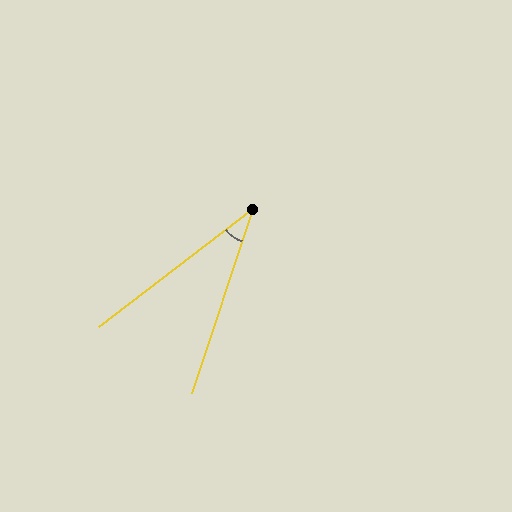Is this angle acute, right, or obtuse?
It is acute.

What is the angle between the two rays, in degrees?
Approximately 34 degrees.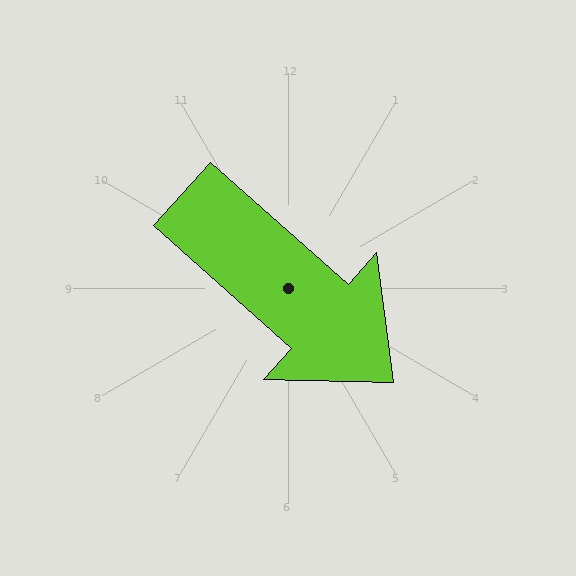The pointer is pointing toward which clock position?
Roughly 4 o'clock.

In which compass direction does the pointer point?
Southeast.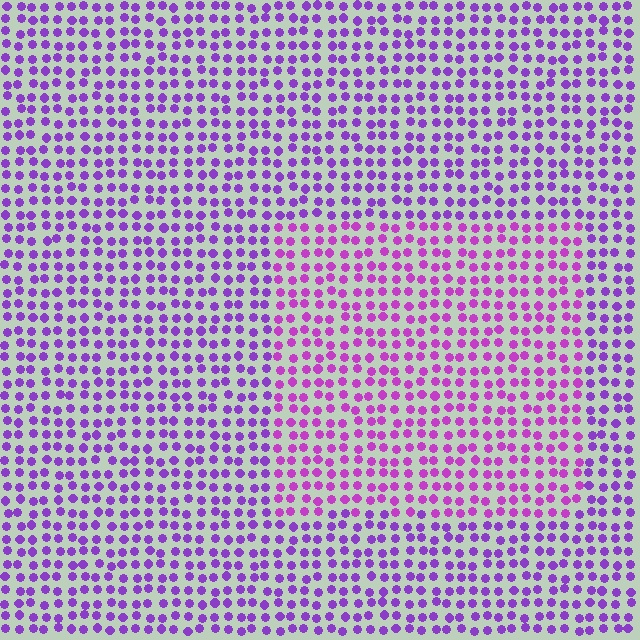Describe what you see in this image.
The image is filled with small purple elements in a uniform arrangement. A rectangle-shaped region is visible where the elements are tinted to a slightly different hue, forming a subtle color boundary.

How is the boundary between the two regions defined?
The boundary is defined purely by a slight shift in hue (about 25 degrees). Spacing, size, and orientation are identical on both sides.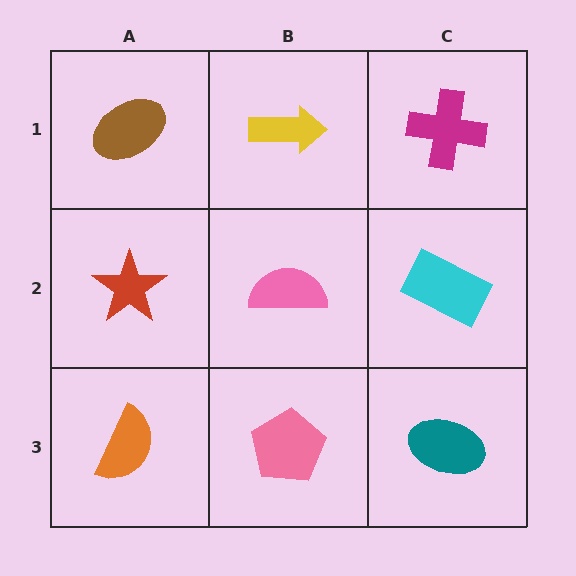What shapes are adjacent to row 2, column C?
A magenta cross (row 1, column C), a teal ellipse (row 3, column C), a pink semicircle (row 2, column B).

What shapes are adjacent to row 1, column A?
A red star (row 2, column A), a yellow arrow (row 1, column B).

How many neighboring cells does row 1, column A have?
2.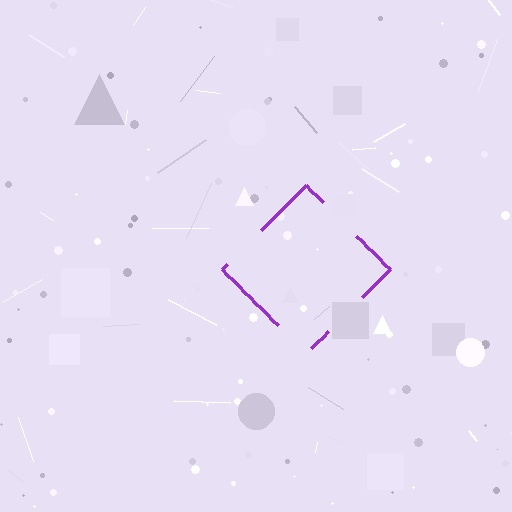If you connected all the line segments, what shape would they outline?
They would outline a diamond.